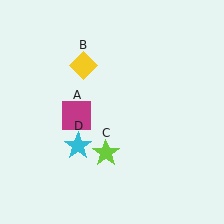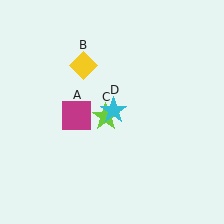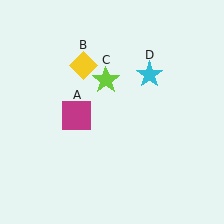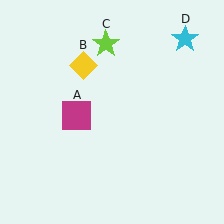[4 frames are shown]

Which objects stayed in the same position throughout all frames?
Magenta square (object A) and yellow diamond (object B) remained stationary.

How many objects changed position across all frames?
2 objects changed position: lime star (object C), cyan star (object D).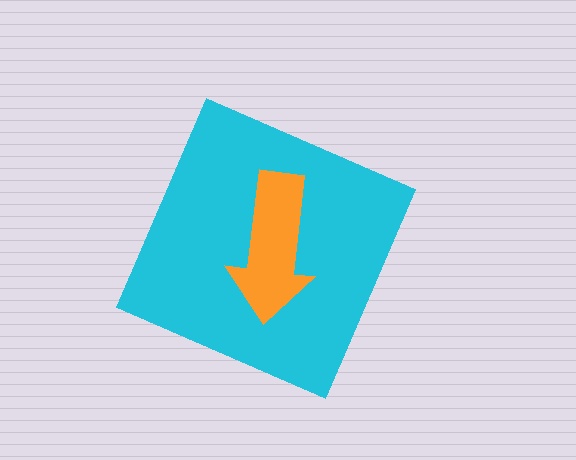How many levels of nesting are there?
2.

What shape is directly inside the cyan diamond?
The orange arrow.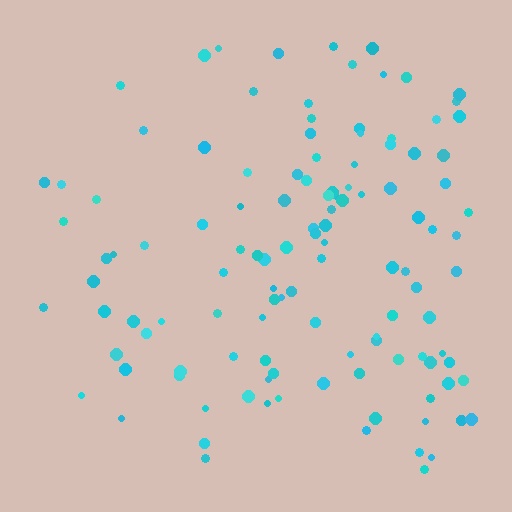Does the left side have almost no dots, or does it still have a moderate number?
Still a moderate number, just noticeably fewer than the right.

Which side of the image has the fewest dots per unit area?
The left.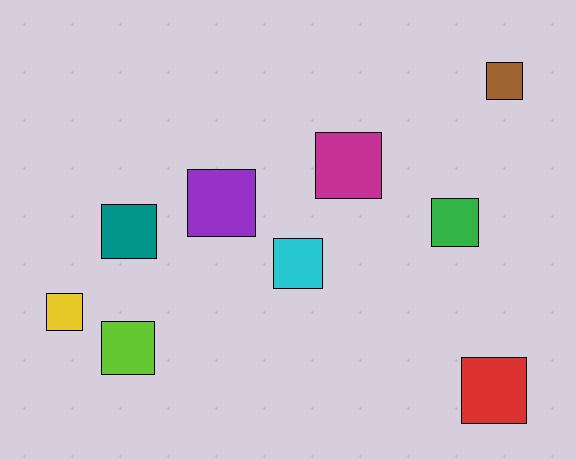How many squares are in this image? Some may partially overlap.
There are 9 squares.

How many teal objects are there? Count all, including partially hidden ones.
There is 1 teal object.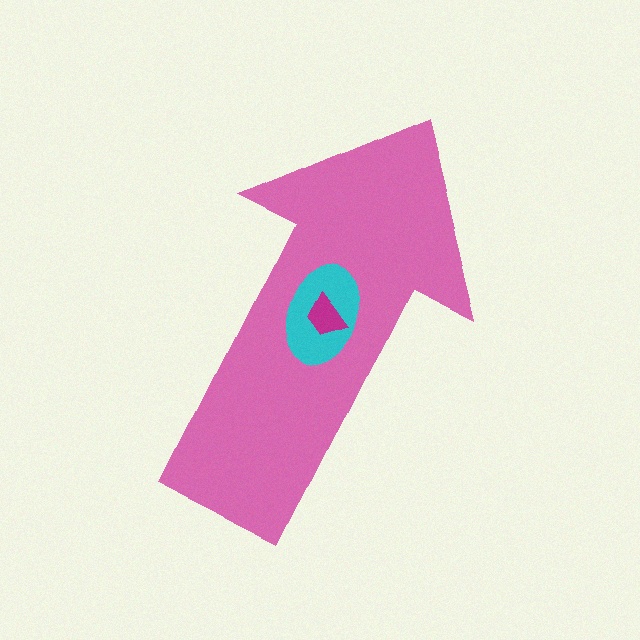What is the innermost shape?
The magenta trapezoid.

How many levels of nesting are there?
3.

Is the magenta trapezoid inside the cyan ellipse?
Yes.